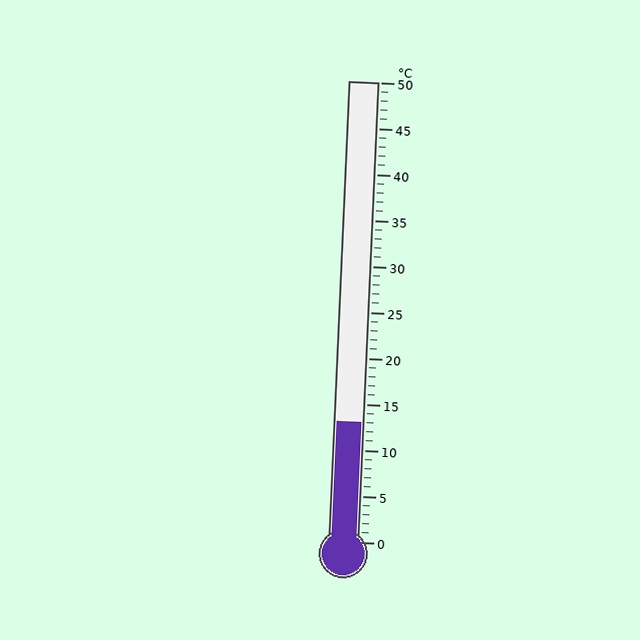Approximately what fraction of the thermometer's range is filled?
The thermometer is filled to approximately 25% of its range.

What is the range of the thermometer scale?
The thermometer scale ranges from 0°C to 50°C.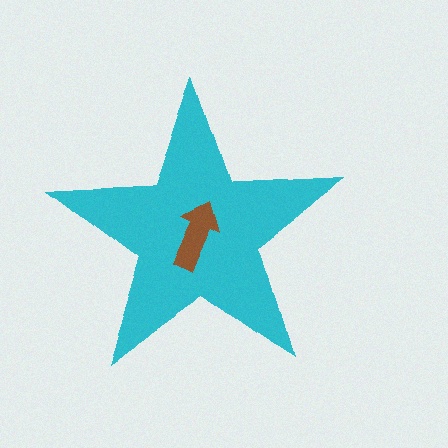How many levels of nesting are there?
2.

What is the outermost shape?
The cyan star.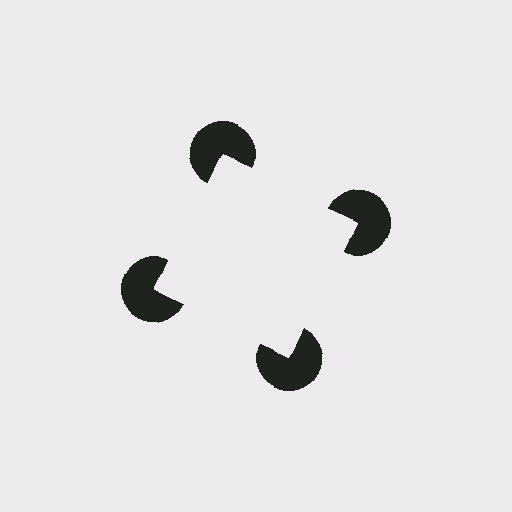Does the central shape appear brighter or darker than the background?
It typically appears slightly brighter than the background, even though no actual brightness change is drawn.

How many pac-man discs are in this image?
There are 4 — one at each vertex of the illusory square.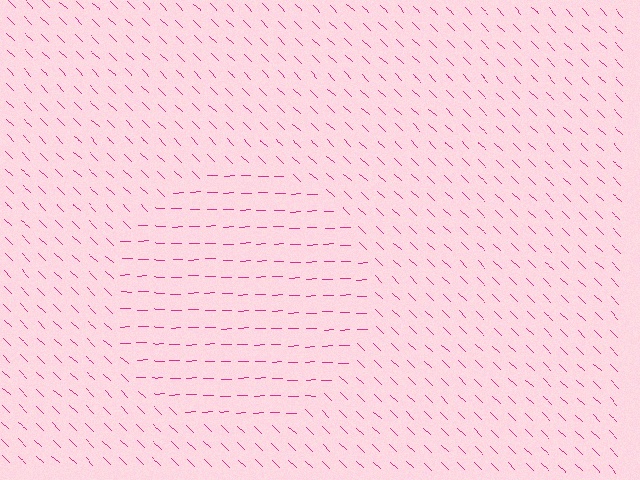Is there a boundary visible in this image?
Yes, there is a texture boundary formed by a change in line orientation.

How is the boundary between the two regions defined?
The boundary is defined purely by a change in line orientation (approximately 45 degrees difference). All lines are the same color and thickness.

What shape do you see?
I see a circle.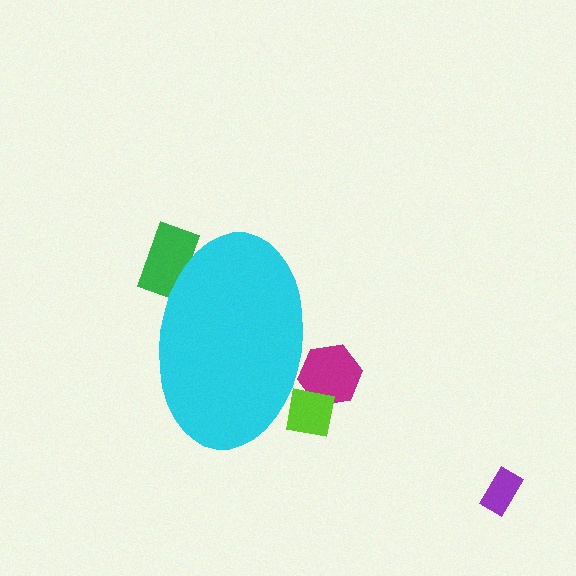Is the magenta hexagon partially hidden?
Yes, the magenta hexagon is partially hidden behind the cyan ellipse.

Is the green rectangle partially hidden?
Yes, the green rectangle is partially hidden behind the cyan ellipse.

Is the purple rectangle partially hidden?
No, the purple rectangle is fully visible.